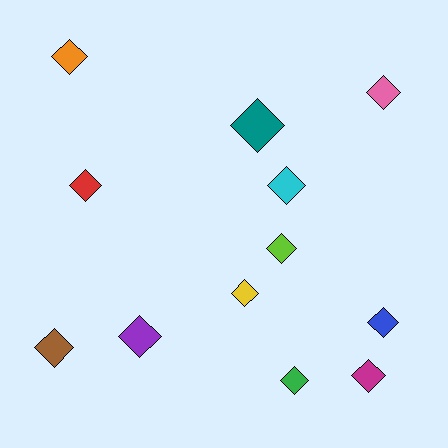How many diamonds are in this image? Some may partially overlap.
There are 12 diamonds.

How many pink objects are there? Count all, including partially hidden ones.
There is 1 pink object.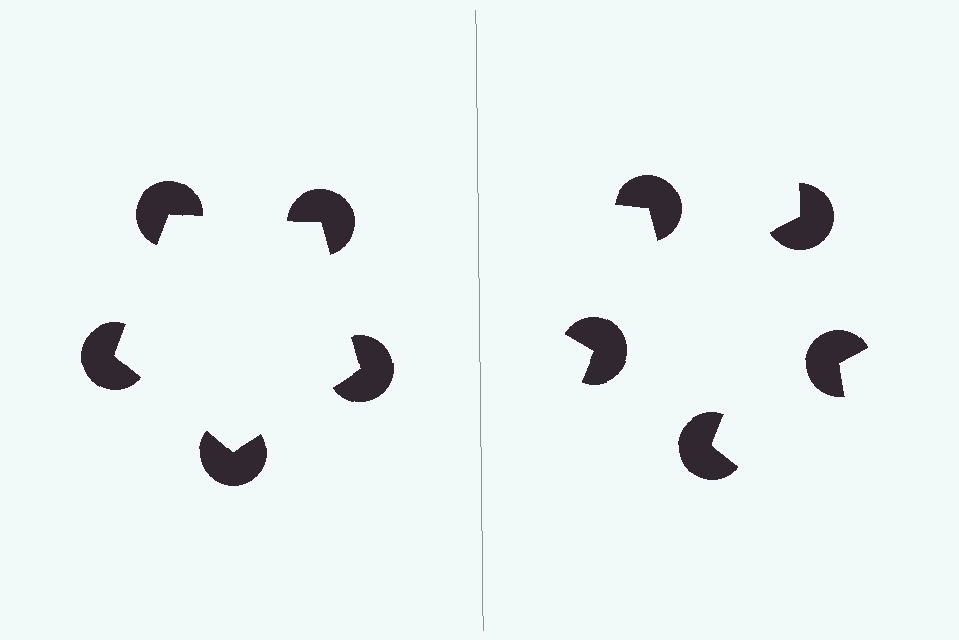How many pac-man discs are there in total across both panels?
10 — 5 on each side.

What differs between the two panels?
The pac-man discs are positioned identically on both sides; only the wedge orientations differ. On the left they align to a pentagon; on the right they are misaligned.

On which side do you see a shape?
An illusory pentagon appears on the left side. On the right side the wedge cuts are rotated, so no coherent shape forms.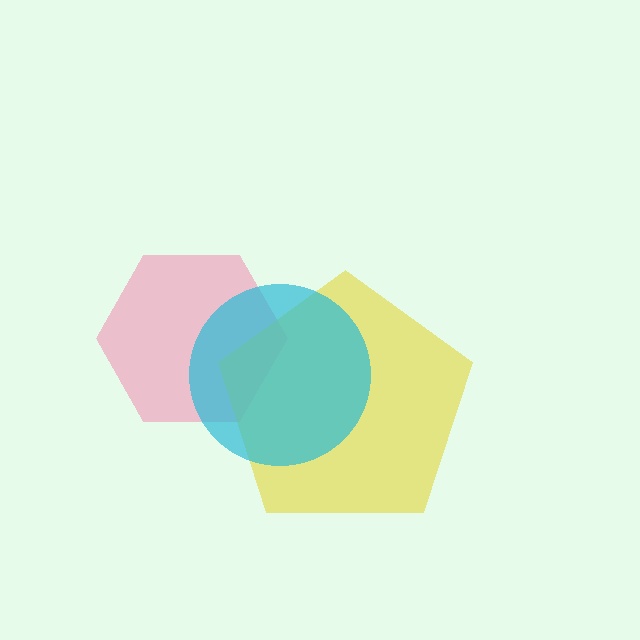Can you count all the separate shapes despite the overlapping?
Yes, there are 3 separate shapes.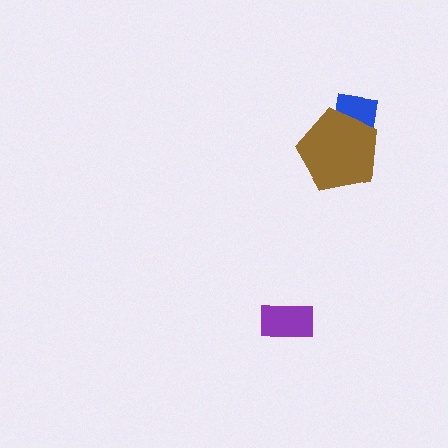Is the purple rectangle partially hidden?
No, no other shape covers it.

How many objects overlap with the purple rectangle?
0 objects overlap with the purple rectangle.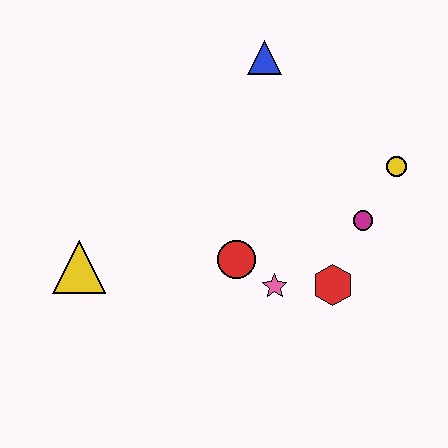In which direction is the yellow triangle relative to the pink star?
The yellow triangle is to the left of the pink star.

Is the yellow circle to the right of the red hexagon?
Yes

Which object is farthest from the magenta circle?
The yellow triangle is farthest from the magenta circle.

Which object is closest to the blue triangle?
The yellow circle is closest to the blue triangle.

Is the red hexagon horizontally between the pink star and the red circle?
No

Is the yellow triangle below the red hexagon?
No